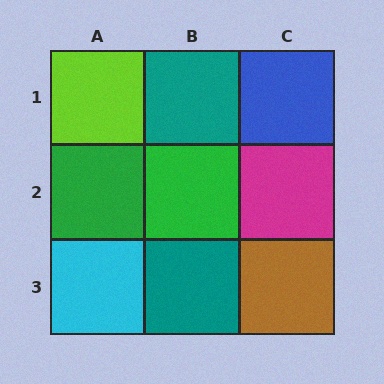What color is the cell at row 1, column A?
Lime.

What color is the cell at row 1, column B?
Teal.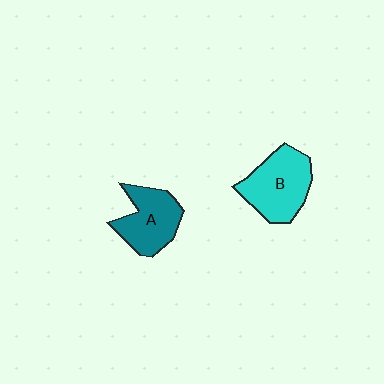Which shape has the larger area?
Shape B (cyan).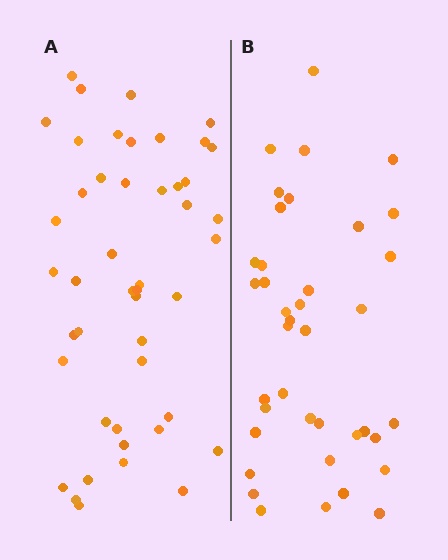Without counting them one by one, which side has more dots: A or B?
Region A (the left region) has more dots.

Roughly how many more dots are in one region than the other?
Region A has roughly 8 or so more dots than region B.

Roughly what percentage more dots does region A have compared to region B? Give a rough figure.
About 20% more.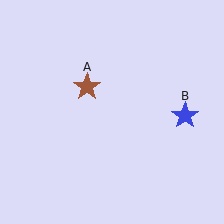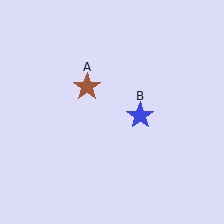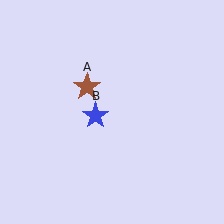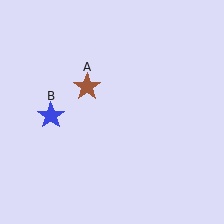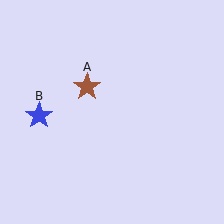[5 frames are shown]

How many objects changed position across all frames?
1 object changed position: blue star (object B).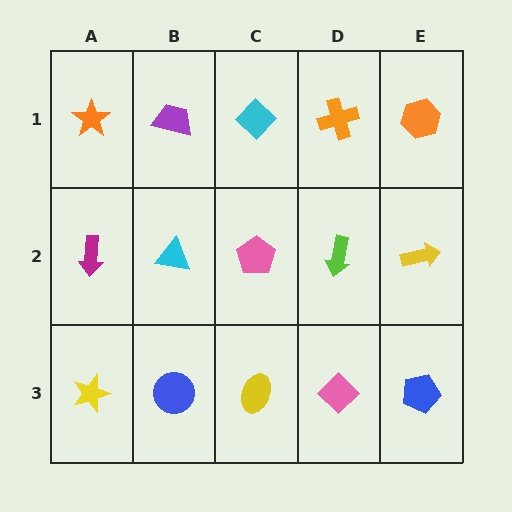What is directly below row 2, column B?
A blue circle.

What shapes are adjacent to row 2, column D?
An orange cross (row 1, column D), a pink diamond (row 3, column D), a pink pentagon (row 2, column C), a yellow arrow (row 2, column E).